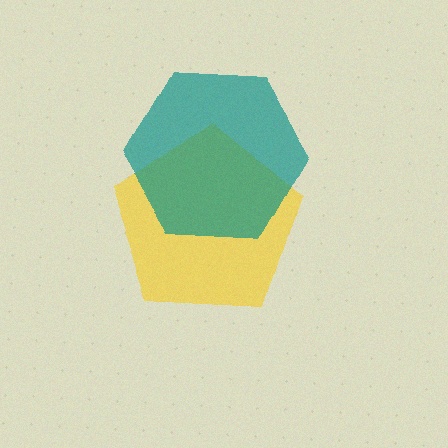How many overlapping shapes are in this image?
There are 2 overlapping shapes in the image.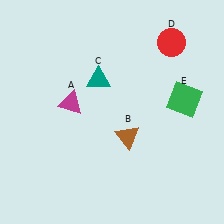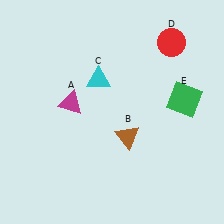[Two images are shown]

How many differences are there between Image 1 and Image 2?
There is 1 difference between the two images.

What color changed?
The triangle (C) changed from teal in Image 1 to cyan in Image 2.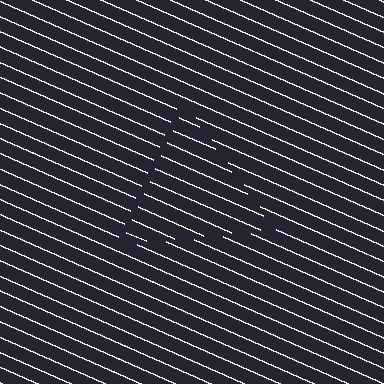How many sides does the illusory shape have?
3 sides — the line-ends trace a triangle.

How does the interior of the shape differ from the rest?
The interior of the shape contains the same grating, shifted by half a period — the contour is defined by the phase discontinuity where line-ends from the inner and outer gratings abut.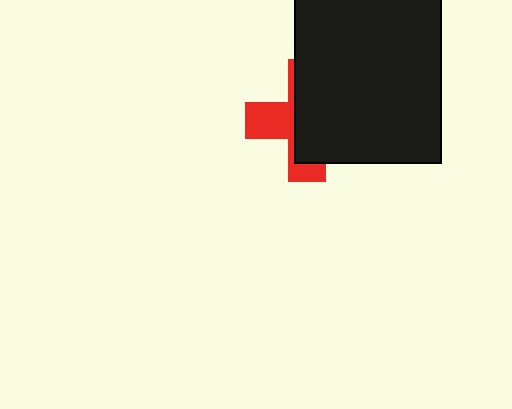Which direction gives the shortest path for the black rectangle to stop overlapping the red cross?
Moving right gives the shortest separation.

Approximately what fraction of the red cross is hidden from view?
Roughly 63% of the red cross is hidden behind the black rectangle.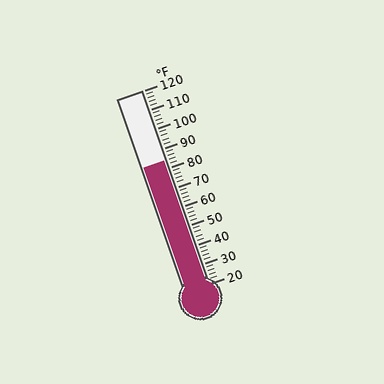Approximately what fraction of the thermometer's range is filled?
The thermometer is filled to approximately 65% of its range.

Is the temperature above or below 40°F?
The temperature is above 40°F.